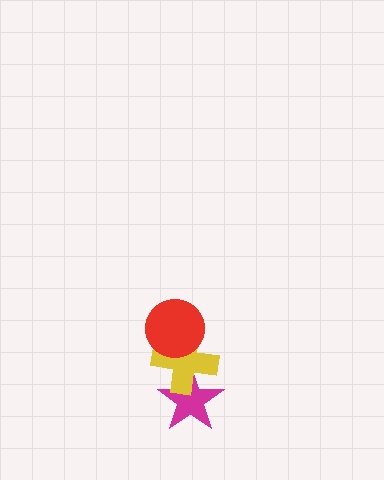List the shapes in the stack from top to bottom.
From top to bottom: the red circle, the yellow cross, the magenta star.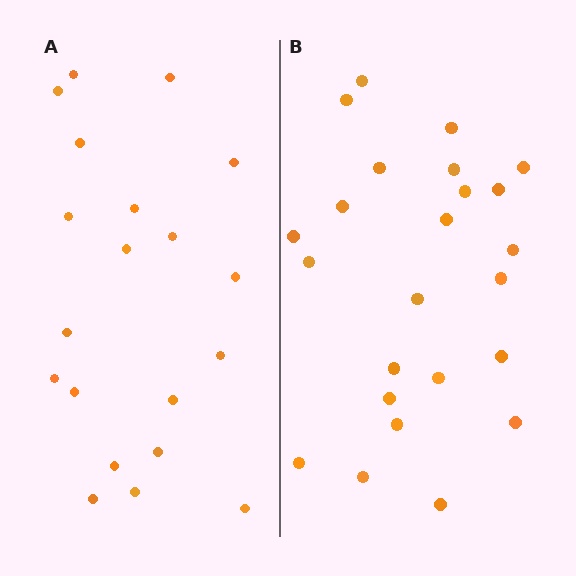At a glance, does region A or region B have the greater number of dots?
Region B (the right region) has more dots.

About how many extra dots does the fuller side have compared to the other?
Region B has about 4 more dots than region A.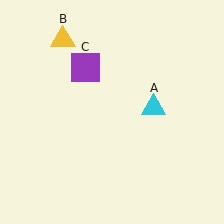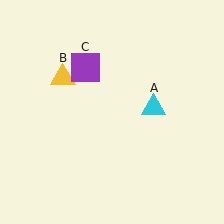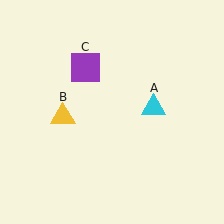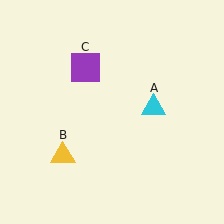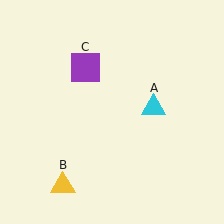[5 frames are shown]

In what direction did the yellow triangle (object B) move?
The yellow triangle (object B) moved down.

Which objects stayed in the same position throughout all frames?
Cyan triangle (object A) and purple square (object C) remained stationary.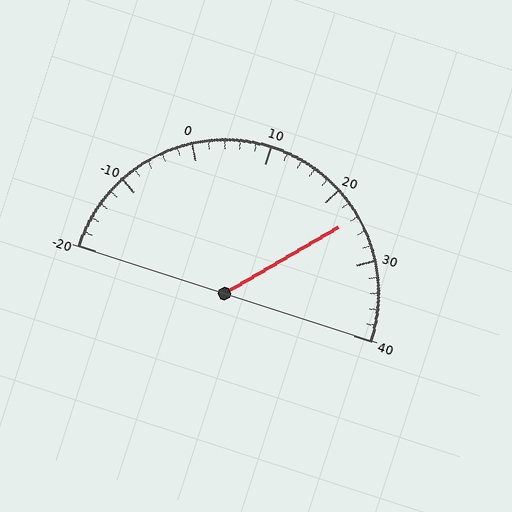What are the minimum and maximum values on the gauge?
The gauge ranges from -20 to 40.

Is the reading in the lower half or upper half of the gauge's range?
The reading is in the upper half of the range (-20 to 40).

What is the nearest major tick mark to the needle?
The nearest major tick mark is 20.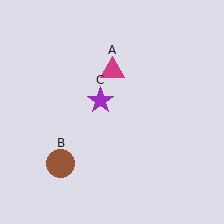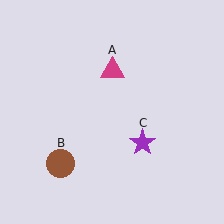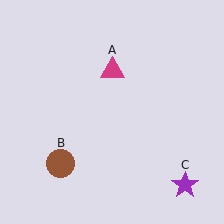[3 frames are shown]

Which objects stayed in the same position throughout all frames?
Magenta triangle (object A) and brown circle (object B) remained stationary.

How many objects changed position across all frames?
1 object changed position: purple star (object C).